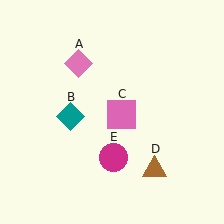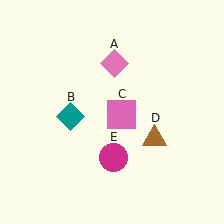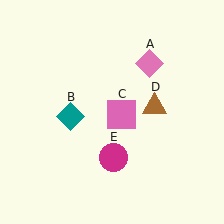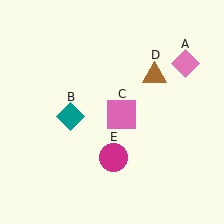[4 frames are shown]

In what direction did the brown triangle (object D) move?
The brown triangle (object D) moved up.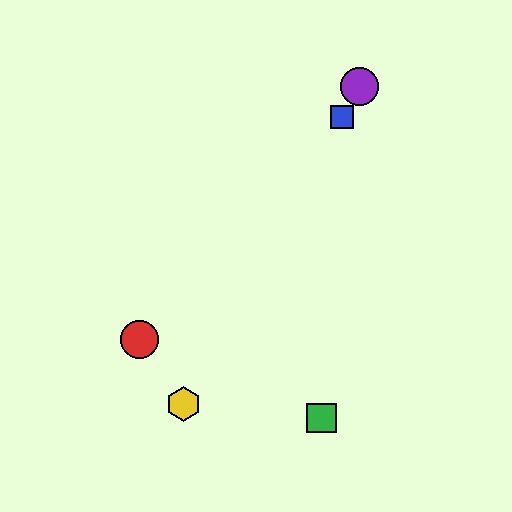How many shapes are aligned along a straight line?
3 shapes (the blue square, the yellow hexagon, the purple circle) are aligned along a straight line.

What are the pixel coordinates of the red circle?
The red circle is at (139, 340).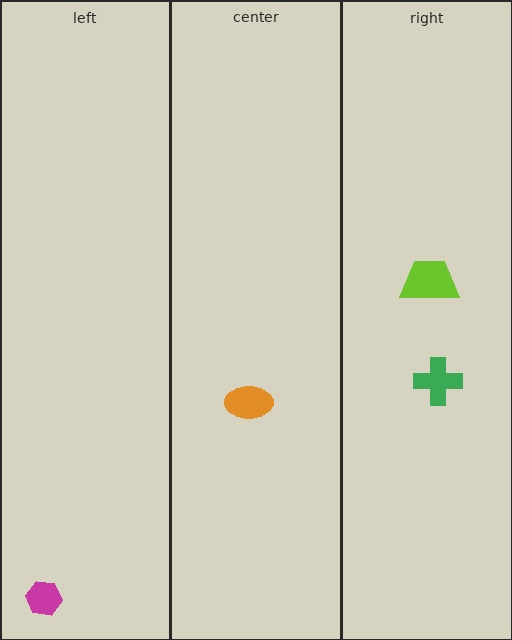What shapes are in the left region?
The magenta hexagon.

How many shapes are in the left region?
1.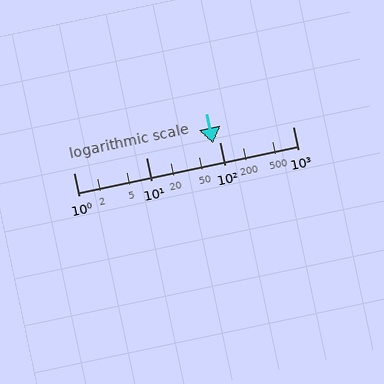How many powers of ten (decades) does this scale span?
The scale spans 3 decades, from 1 to 1000.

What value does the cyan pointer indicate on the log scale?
The pointer indicates approximately 82.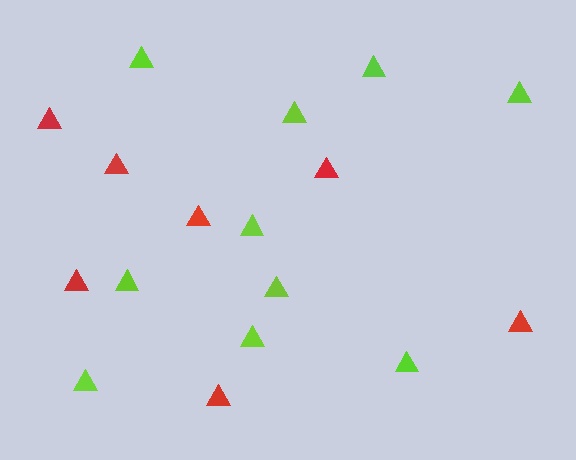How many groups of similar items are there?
There are 2 groups: one group of red triangles (7) and one group of lime triangles (10).